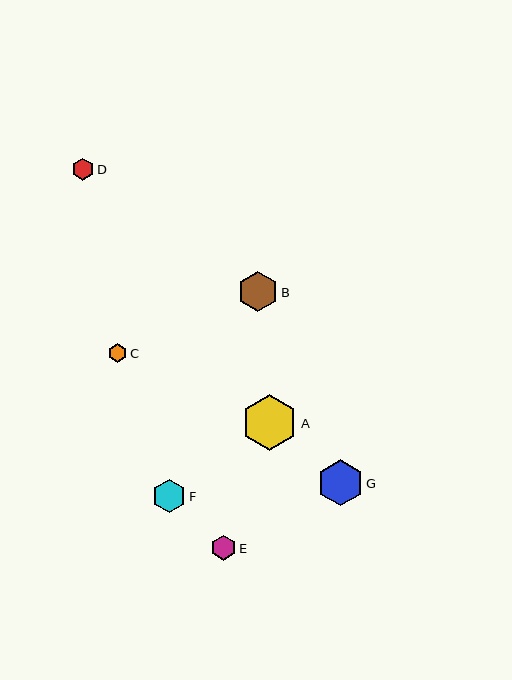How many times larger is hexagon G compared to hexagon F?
Hexagon G is approximately 1.4 times the size of hexagon F.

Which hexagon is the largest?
Hexagon A is the largest with a size of approximately 56 pixels.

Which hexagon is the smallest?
Hexagon C is the smallest with a size of approximately 19 pixels.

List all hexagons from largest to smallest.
From largest to smallest: A, G, B, F, E, D, C.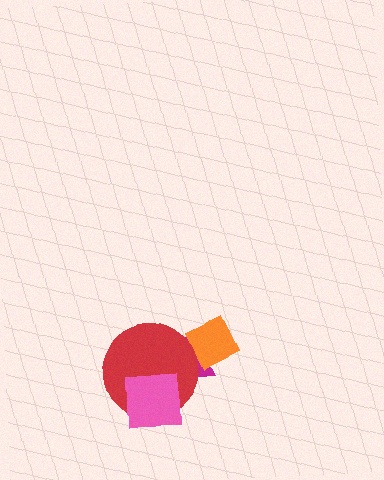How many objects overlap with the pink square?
2 objects overlap with the pink square.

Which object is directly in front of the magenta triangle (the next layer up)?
The orange diamond is directly in front of the magenta triangle.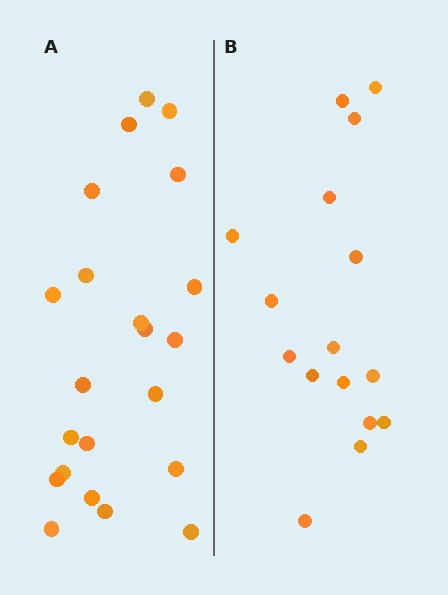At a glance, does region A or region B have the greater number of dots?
Region A (the left region) has more dots.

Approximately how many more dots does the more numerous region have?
Region A has about 6 more dots than region B.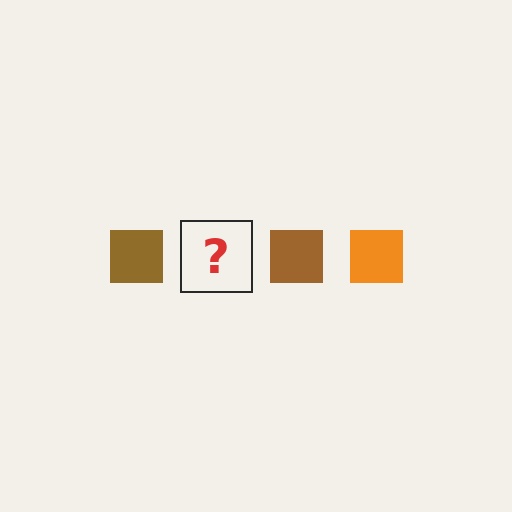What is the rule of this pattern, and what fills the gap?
The rule is that the pattern cycles through brown, orange squares. The gap should be filled with an orange square.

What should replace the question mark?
The question mark should be replaced with an orange square.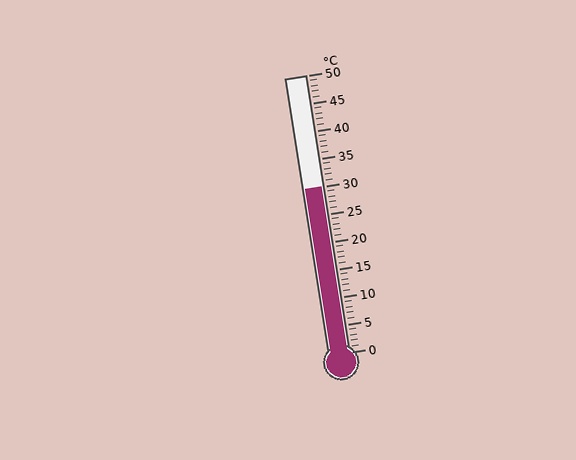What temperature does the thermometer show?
The thermometer shows approximately 30°C.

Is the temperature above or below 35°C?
The temperature is below 35°C.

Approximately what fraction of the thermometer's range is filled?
The thermometer is filled to approximately 60% of its range.